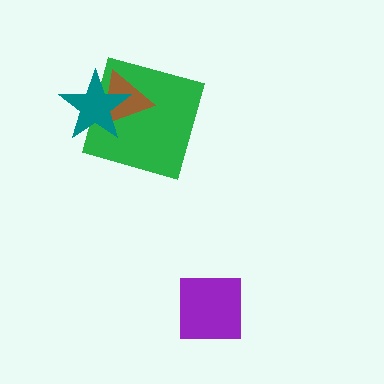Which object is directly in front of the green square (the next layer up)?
The brown triangle is directly in front of the green square.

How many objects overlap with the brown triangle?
2 objects overlap with the brown triangle.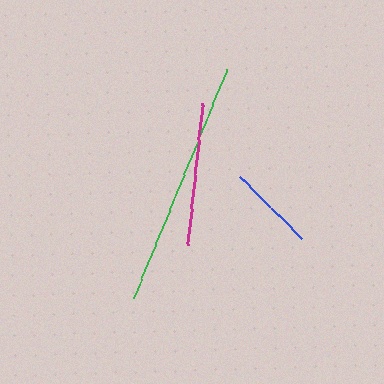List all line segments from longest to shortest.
From longest to shortest: green, magenta, blue.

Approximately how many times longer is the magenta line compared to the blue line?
The magenta line is approximately 1.6 times the length of the blue line.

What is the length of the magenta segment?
The magenta segment is approximately 143 pixels long.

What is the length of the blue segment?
The blue segment is approximately 88 pixels long.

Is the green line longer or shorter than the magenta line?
The green line is longer than the magenta line.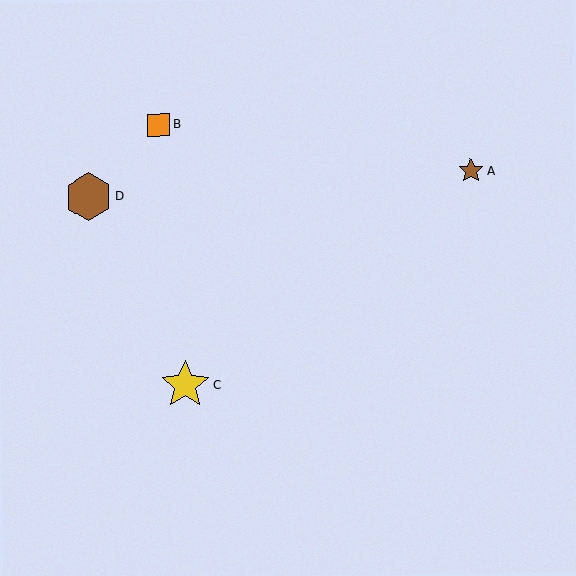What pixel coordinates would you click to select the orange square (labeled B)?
Click at (159, 125) to select the orange square B.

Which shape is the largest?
The yellow star (labeled C) is the largest.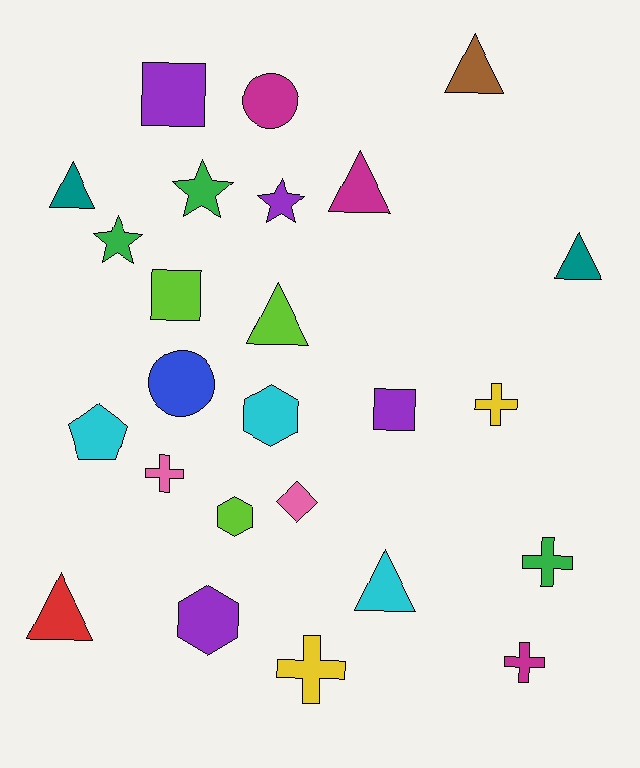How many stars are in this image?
There are 3 stars.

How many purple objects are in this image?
There are 4 purple objects.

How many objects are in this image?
There are 25 objects.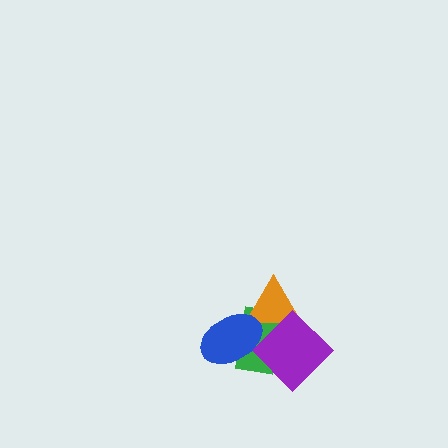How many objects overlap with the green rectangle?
3 objects overlap with the green rectangle.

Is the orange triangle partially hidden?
Yes, it is partially covered by another shape.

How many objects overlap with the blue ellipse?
3 objects overlap with the blue ellipse.